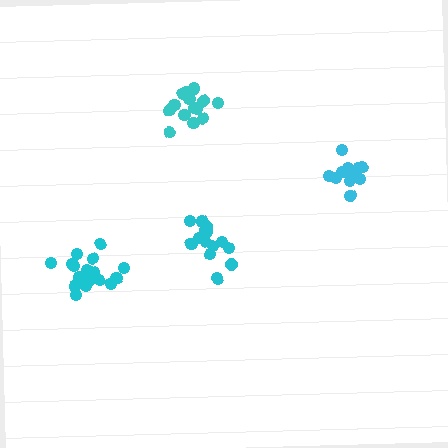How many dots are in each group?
Group 1: 14 dots, Group 2: 13 dots, Group 3: 19 dots, Group 4: 15 dots (61 total).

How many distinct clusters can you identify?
There are 4 distinct clusters.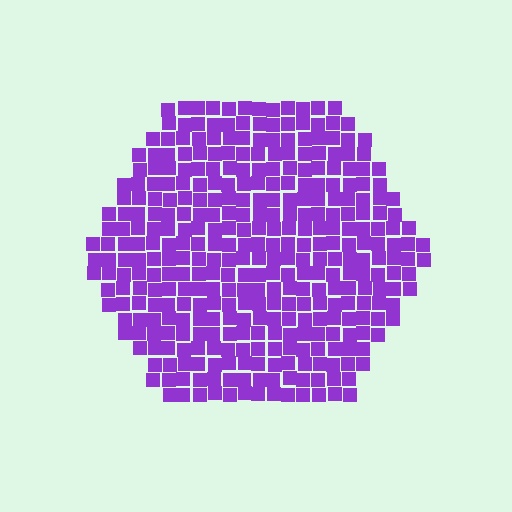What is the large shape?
The large shape is a hexagon.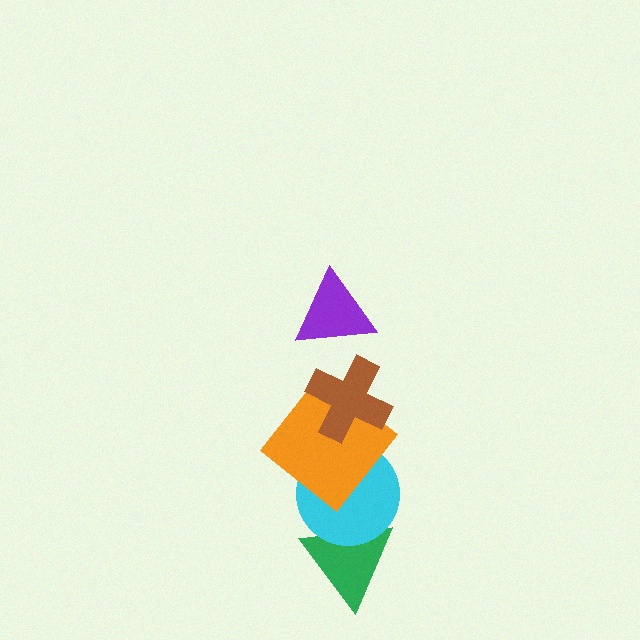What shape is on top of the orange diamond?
The brown cross is on top of the orange diamond.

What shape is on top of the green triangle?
The cyan circle is on top of the green triangle.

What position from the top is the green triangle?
The green triangle is 5th from the top.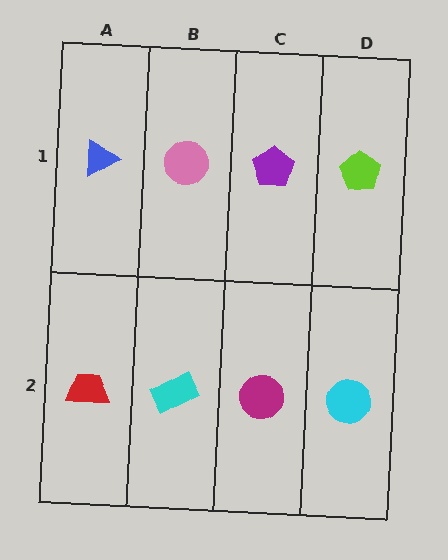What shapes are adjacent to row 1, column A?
A red trapezoid (row 2, column A), a pink circle (row 1, column B).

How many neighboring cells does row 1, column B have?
3.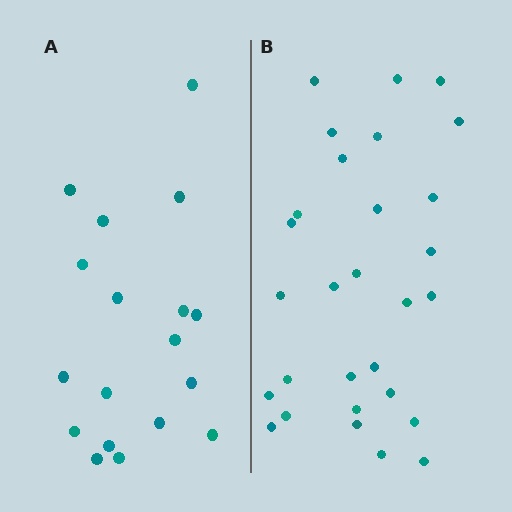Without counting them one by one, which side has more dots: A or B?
Region B (the right region) has more dots.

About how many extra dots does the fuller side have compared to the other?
Region B has roughly 12 or so more dots than region A.